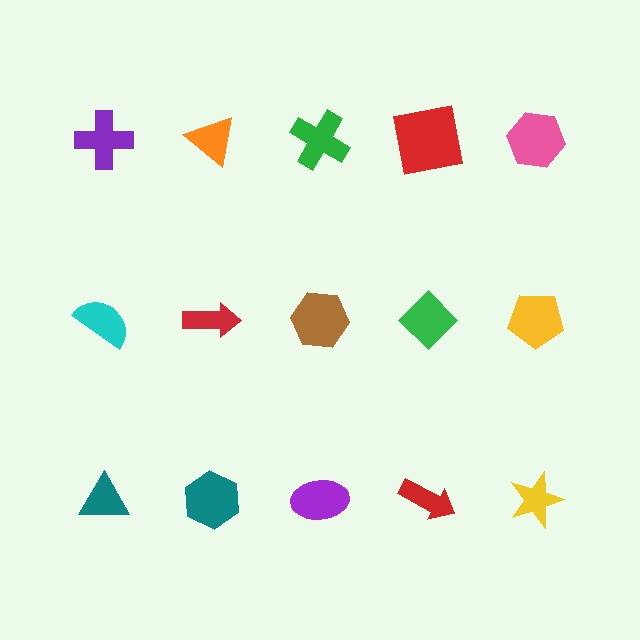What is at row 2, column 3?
A brown hexagon.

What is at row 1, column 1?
A purple cross.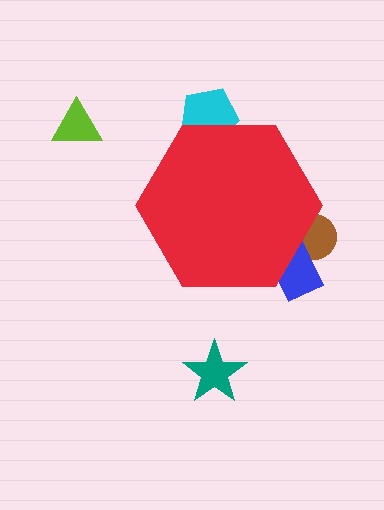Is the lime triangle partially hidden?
No, the lime triangle is fully visible.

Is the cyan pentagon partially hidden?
Yes, the cyan pentagon is partially hidden behind the red hexagon.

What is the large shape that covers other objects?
A red hexagon.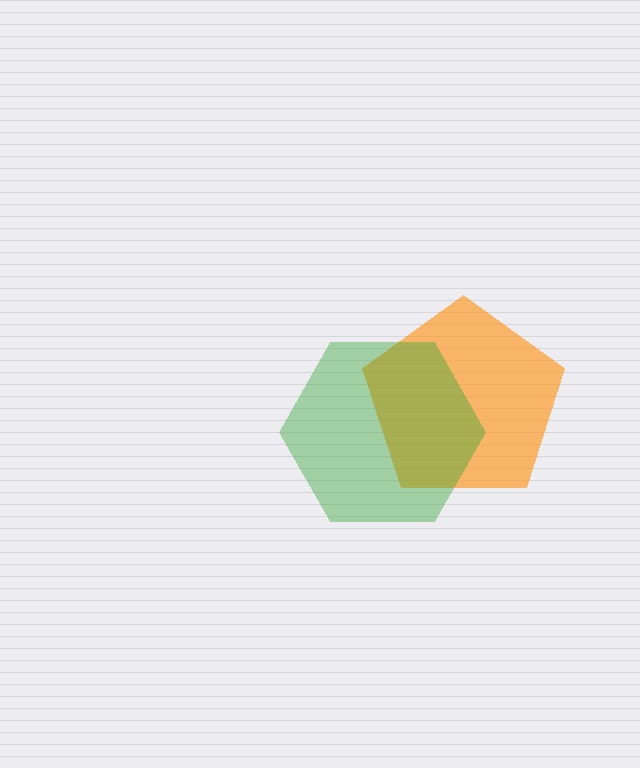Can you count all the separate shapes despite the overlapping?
Yes, there are 2 separate shapes.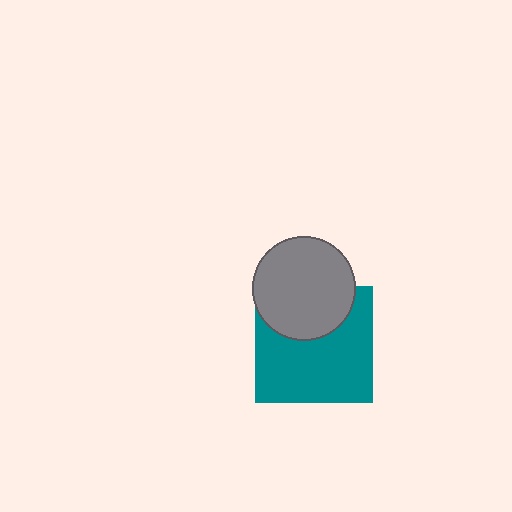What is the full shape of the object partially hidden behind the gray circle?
The partially hidden object is a teal square.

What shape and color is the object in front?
The object in front is a gray circle.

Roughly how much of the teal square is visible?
Most of it is visible (roughly 67%).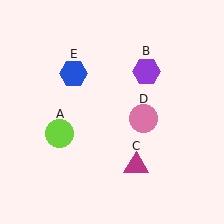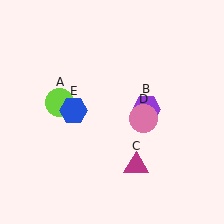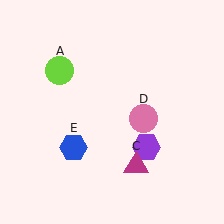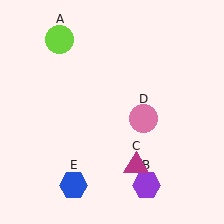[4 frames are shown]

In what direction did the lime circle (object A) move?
The lime circle (object A) moved up.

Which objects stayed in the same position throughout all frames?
Magenta triangle (object C) and pink circle (object D) remained stationary.